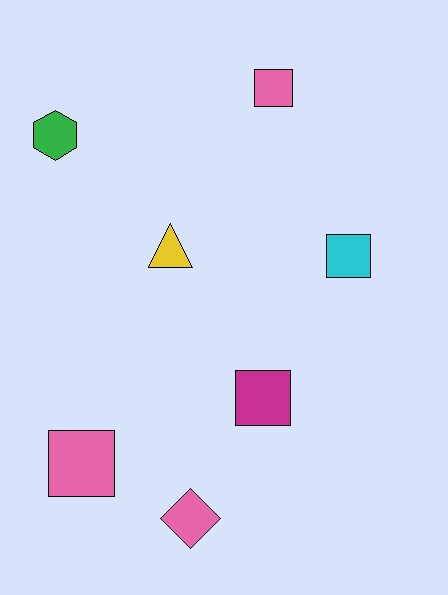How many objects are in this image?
There are 7 objects.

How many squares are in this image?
There are 4 squares.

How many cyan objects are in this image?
There is 1 cyan object.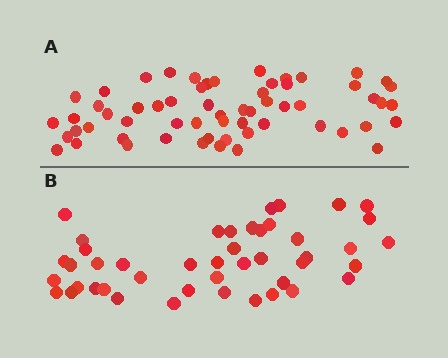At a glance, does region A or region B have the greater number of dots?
Region A (the top region) has more dots.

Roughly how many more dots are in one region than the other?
Region A has approximately 15 more dots than region B.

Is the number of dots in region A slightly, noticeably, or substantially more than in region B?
Region A has noticeably more, but not dramatically so. The ratio is roughly 1.3 to 1.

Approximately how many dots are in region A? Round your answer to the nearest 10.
About 60 dots.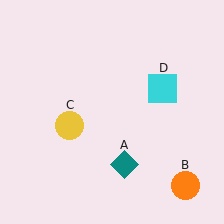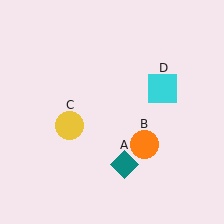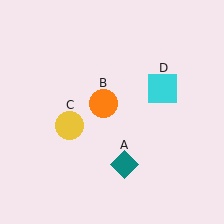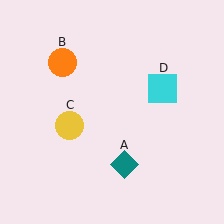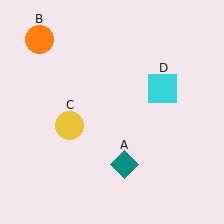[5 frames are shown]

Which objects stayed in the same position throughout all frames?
Teal diamond (object A) and yellow circle (object C) and cyan square (object D) remained stationary.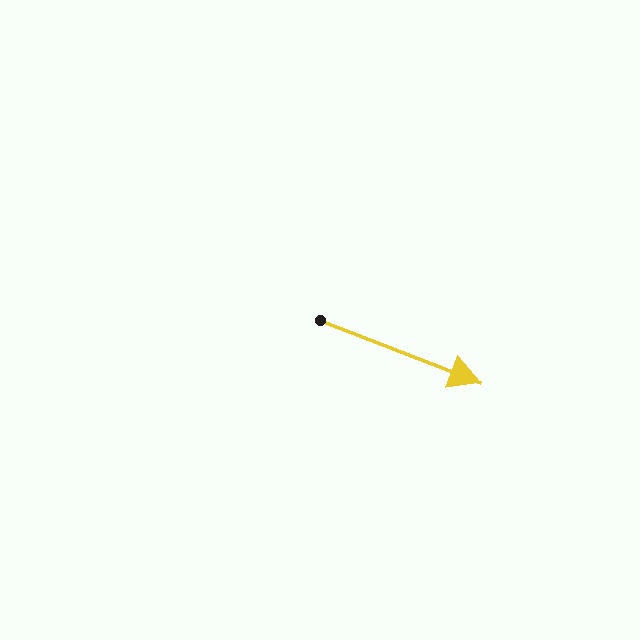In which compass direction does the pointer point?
East.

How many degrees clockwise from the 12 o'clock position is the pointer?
Approximately 111 degrees.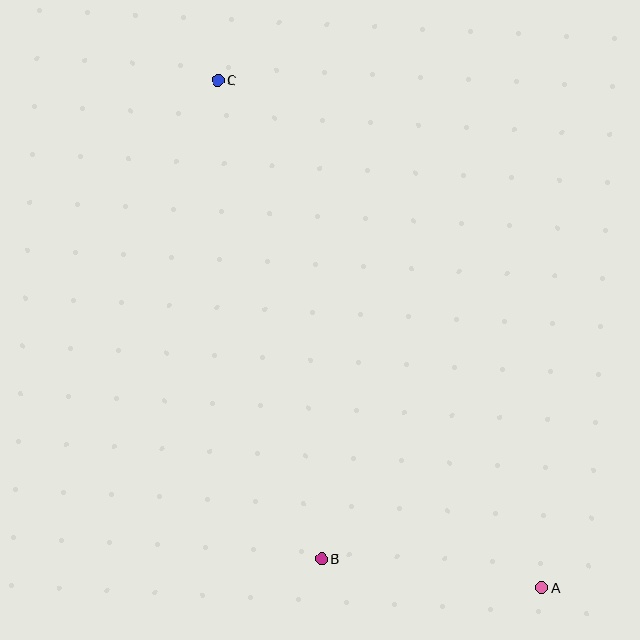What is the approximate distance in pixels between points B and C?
The distance between B and C is approximately 489 pixels.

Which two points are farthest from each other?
Points A and C are farthest from each other.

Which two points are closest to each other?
Points A and B are closest to each other.